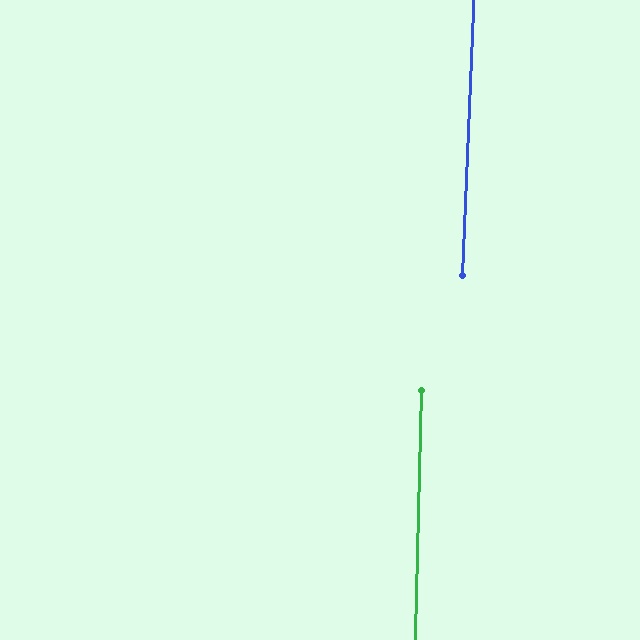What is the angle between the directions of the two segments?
Approximately 1 degree.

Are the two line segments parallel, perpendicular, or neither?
Parallel — their directions differ by only 0.8°.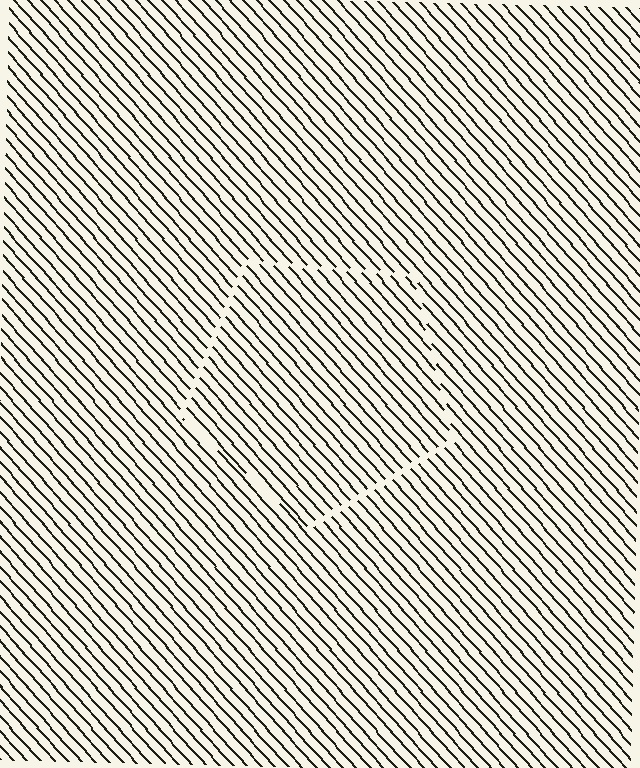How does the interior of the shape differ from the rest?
The interior of the shape contains the same grating, shifted by half a period — the contour is defined by the phase discontinuity where line-ends from the inner and outer gratings abut.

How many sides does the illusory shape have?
5 sides — the line-ends trace a pentagon.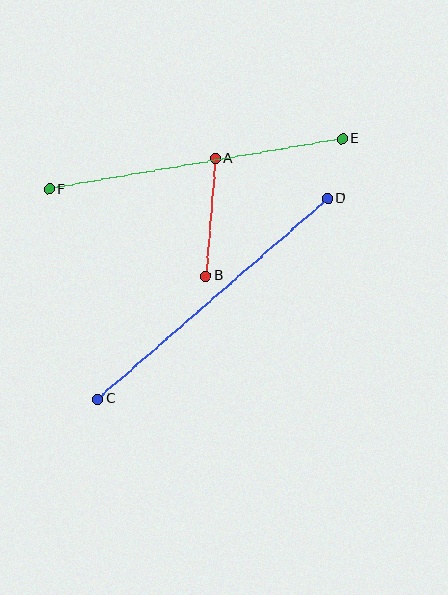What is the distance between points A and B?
The distance is approximately 118 pixels.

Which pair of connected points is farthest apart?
Points C and D are farthest apart.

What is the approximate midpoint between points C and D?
The midpoint is at approximately (213, 299) pixels.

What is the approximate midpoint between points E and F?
The midpoint is at approximately (196, 164) pixels.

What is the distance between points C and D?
The distance is approximately 305 pixels.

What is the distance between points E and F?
The distance is approximately 298 pixels.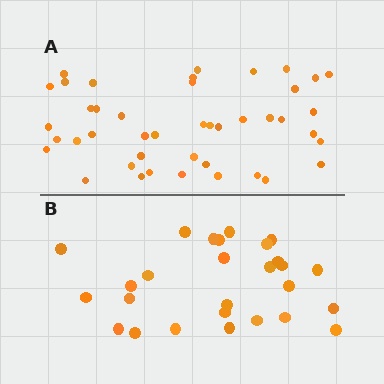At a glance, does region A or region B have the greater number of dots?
Region A (the top region) has more dots.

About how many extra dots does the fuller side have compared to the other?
Region A has approximately 15 more dots than region B.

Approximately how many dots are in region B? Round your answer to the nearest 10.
About 30 dots. (The exact count is 27, which rounds to 30.)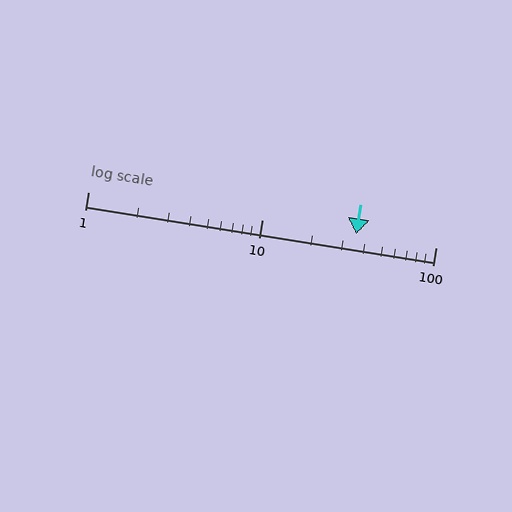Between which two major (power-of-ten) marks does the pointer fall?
The pointer is between 10 and 100.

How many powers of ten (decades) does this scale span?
The scale spans 2 decades, from 1 to 100.